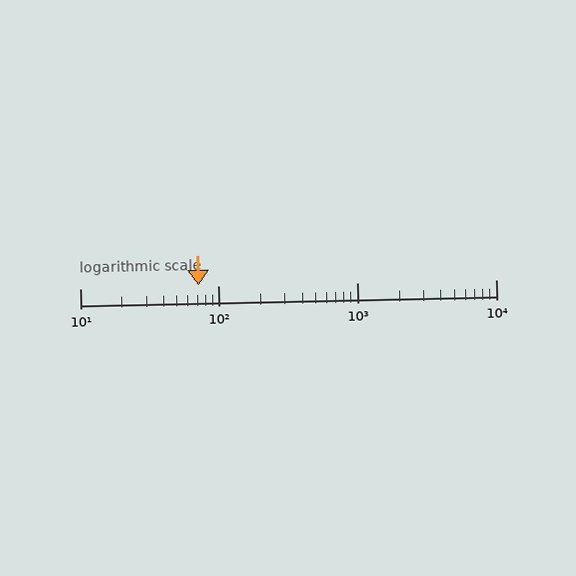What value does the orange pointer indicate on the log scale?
The pointer indicates approximately 71.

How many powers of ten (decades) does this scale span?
The scale spans 3 decades, from 10 to 10000.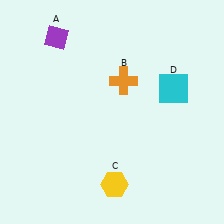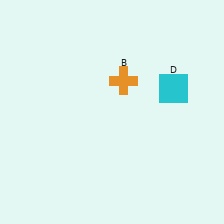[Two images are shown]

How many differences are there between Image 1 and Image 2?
There are 2 differences between the two images.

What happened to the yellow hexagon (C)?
The yellow hexagon (C) was removed in Image 2. It was in the bottom-right area of Image 1.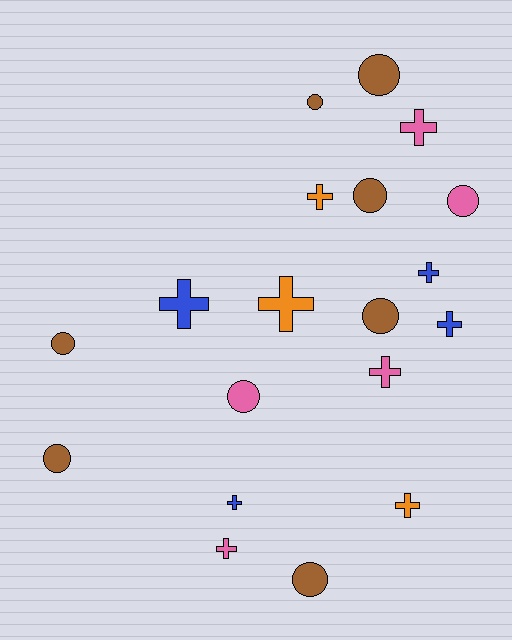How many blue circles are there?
There are no blue circles.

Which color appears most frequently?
Brown, with 7 objects.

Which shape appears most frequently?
Cross, with 10 objects.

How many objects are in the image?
There are 19 objects.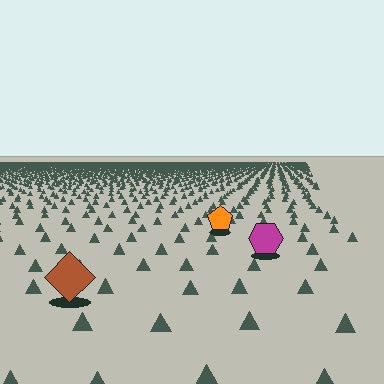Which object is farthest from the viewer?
The orange pentagon is farthest from the viewer. It appears smaller and the ground texture around it is denser.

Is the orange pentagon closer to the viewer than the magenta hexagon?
No. The magenta hexagon is closer — you can tell from the texture gradient: the ground texture is coarser near it.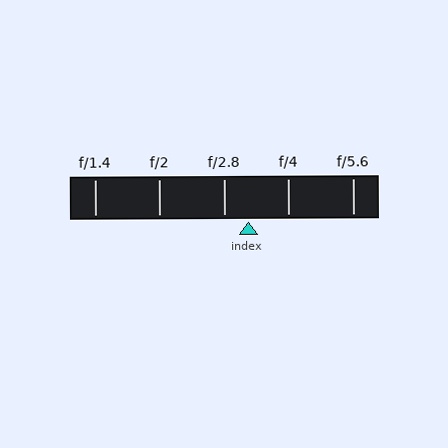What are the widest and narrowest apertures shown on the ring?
The widest aperture shown is f/1.4 and the narrowest is f/5.6.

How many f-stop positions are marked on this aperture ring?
There are 5 f-stop positions marked.